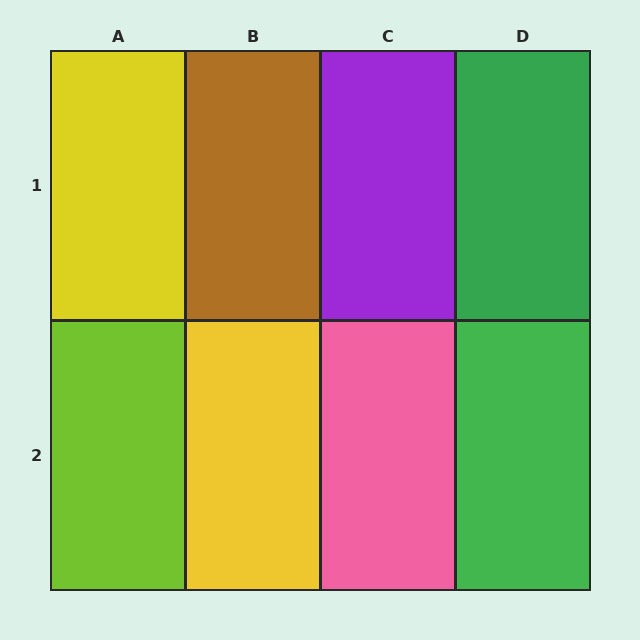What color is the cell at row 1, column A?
Yellow.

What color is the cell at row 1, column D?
Green.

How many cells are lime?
1 cell is lime.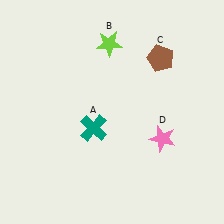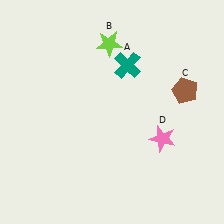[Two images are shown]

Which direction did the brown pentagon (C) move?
The brown pentagon (C) moved down.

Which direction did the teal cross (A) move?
The teal cross (A) moved up.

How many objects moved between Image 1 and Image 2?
2 objects moved between the two images.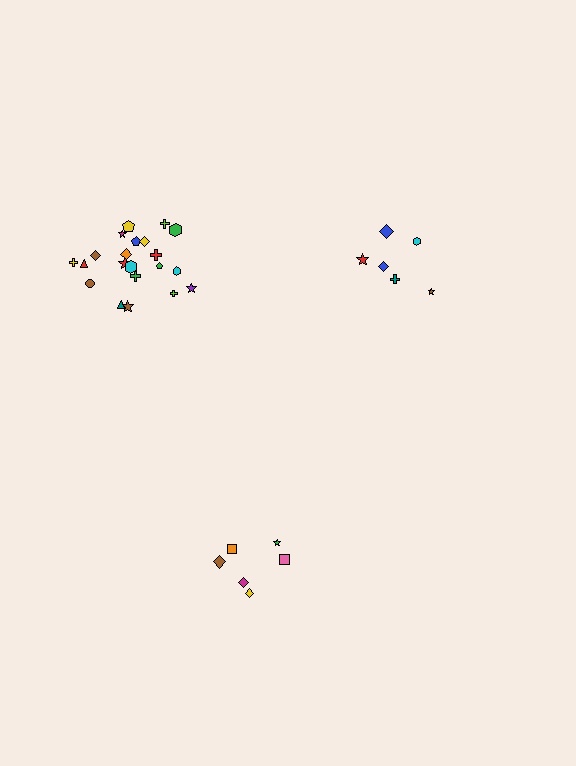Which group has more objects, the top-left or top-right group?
The top-left group.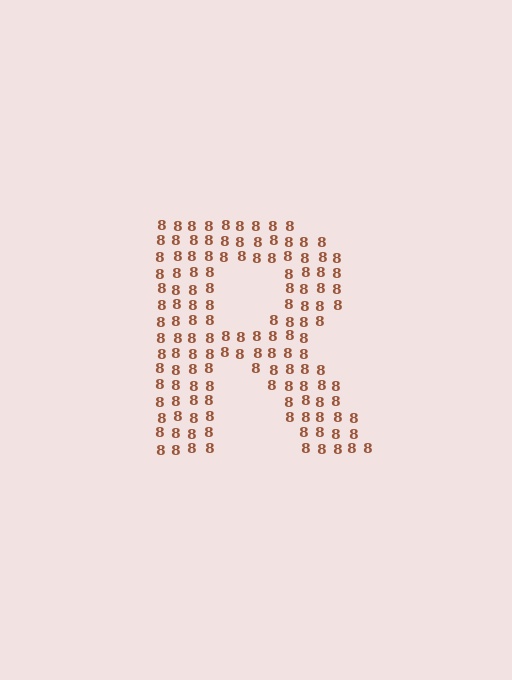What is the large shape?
The large shape is the letter R.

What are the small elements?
The small elements are digit 8's.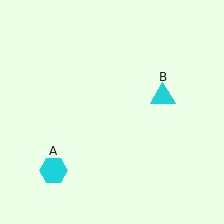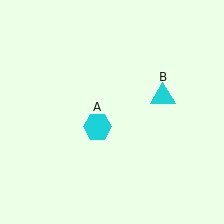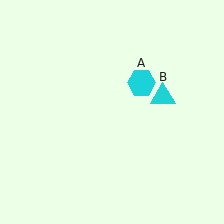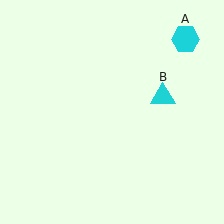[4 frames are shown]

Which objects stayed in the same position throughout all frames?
Cyan triangle (object B) remained stationary.